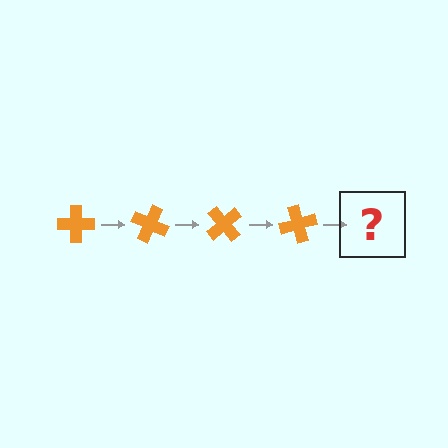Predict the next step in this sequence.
The next step is an orange cross rotated 100 degrees.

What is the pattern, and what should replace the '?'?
The pattern is that the cross rotates 25 degrees each step. The '?' should be an orange cross rotated 100 degrees.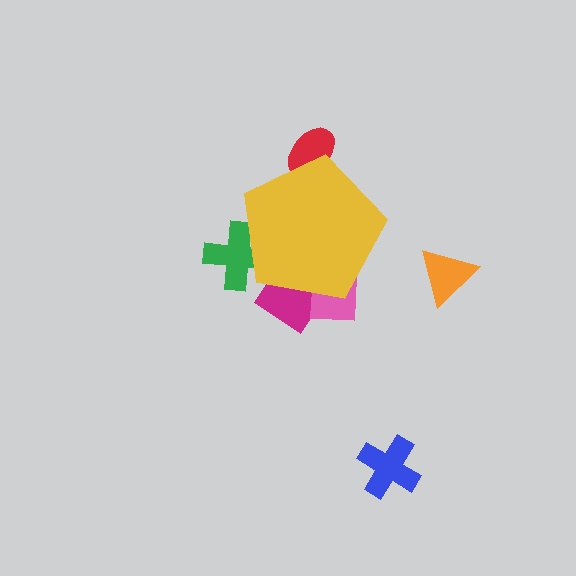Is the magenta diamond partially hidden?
Yes, the magenta diamond is partially hidden behind the yellow pentagon.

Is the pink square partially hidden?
Yes, the pink square is partially hidden behind the yellow pentagon.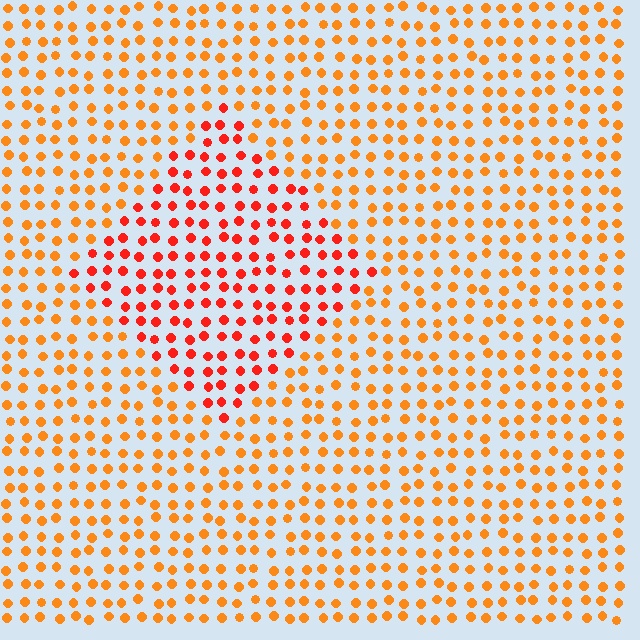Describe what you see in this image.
The image is filled with small orange elements in a uniform arrangement. A diamond-shaped region is visible where the elements are tinted to a slightly different hue, forming a subtle color boundary.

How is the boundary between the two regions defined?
The boundary is defined purely by a slight shift in hue (about 29 degrees). Spacing, size, and orientation are identical on both sides.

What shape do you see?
I see a diamond.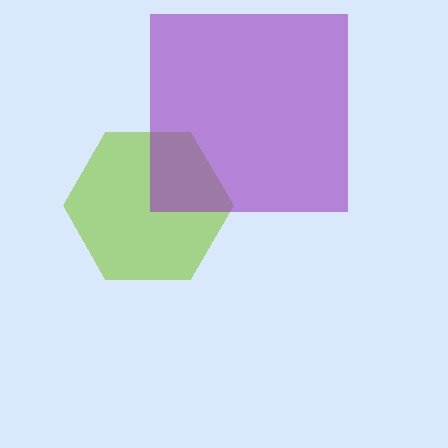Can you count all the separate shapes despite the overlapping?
Yes, there are 2 separate shapes.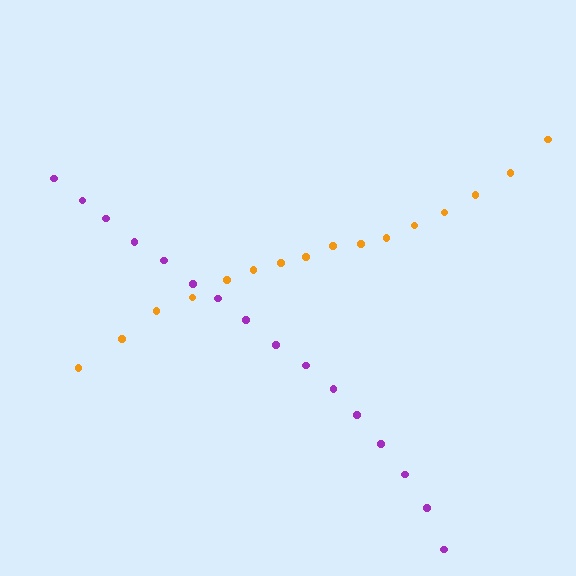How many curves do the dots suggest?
There are 2 distinct paths.